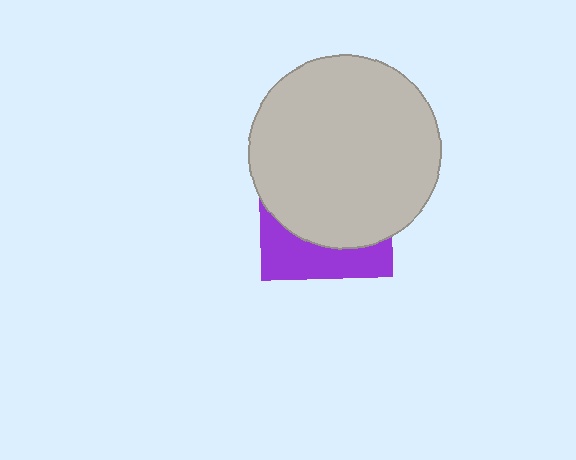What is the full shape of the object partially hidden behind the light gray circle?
The partially hidden object is a purple square.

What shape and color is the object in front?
The object in front is a light gray circle.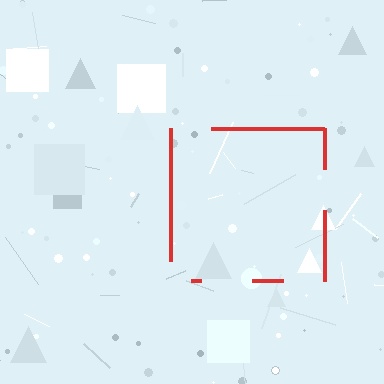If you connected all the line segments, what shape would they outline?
They would outline a square.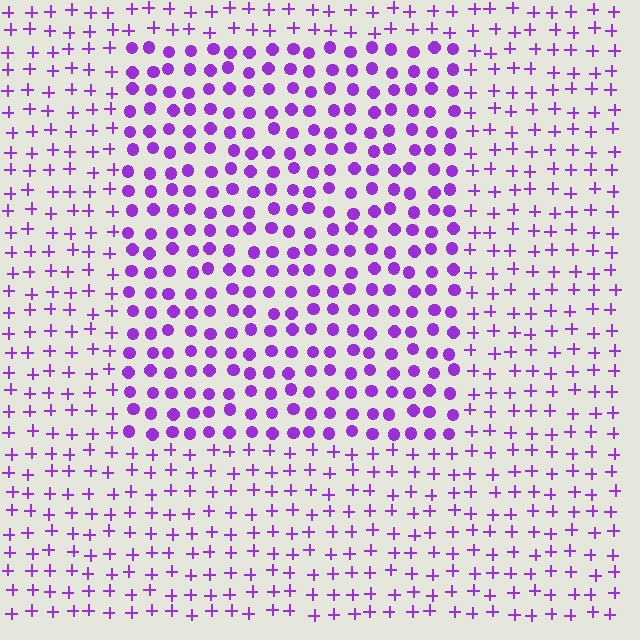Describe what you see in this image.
The image is filled with small purple elements arranged in a uniform grid. A rectangle-shaped region contains circles, while the surrounding area contains plus signs. The boundary is defined purely by the change in element shape.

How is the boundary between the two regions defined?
The boundary is defined by a change in element shape: circles inside vs. plus signs outside. All elements share the same color and spacing.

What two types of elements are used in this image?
The image uses circles inside the rectangle region and plus signs outside it.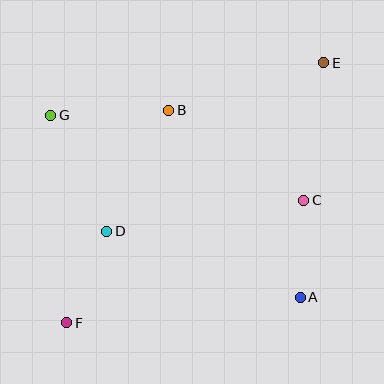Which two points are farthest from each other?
Points E and F are farthest from each other.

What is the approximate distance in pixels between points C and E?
The distance between C and E is approximately 139 pixels.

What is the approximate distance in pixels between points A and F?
The distance between A and F is approximately 235 pixels.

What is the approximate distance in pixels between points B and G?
The distance between B and G is approximately 118 pixels.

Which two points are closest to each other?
Points A and C are closest to each other.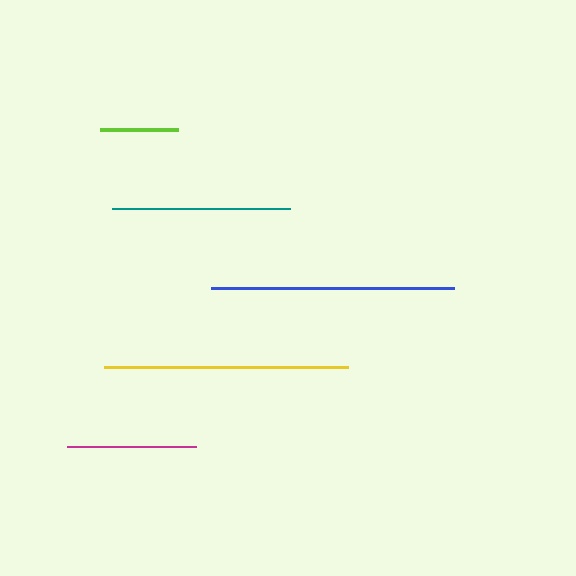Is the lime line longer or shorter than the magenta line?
The magenta line is longer than the lime line.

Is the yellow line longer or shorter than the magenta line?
The yellow line is longer than the magenta line.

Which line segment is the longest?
The yellow line is the longest at approximately 245 pixels.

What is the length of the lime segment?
The lime segment is approximately 78 pixels long.